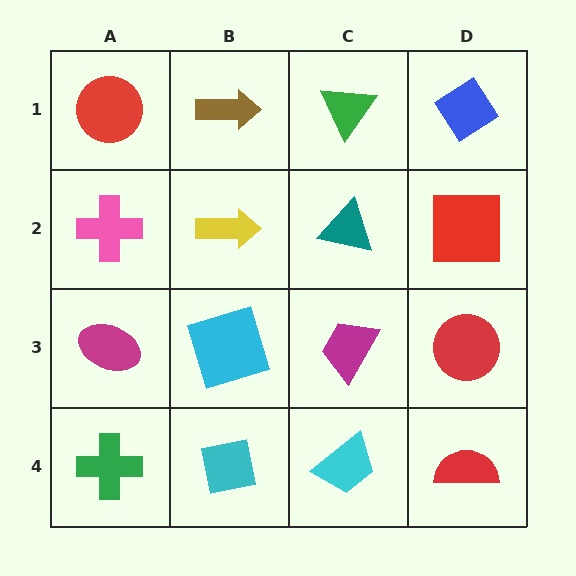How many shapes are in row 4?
4 shapes.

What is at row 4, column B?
A cyan square.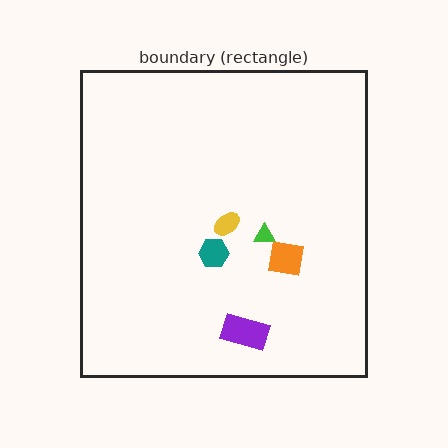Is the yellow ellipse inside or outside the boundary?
Inside.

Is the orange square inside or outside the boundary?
Inside.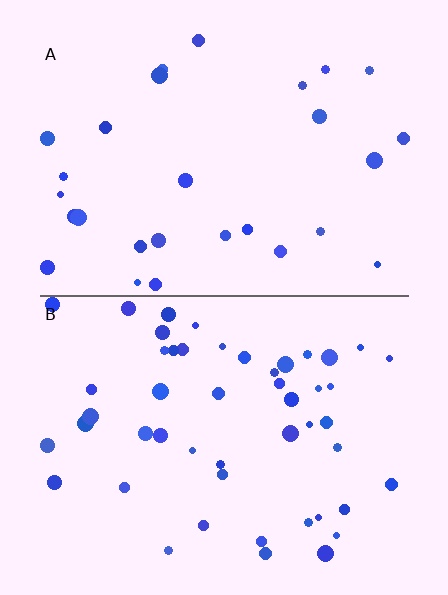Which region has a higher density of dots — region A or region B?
B (the bottom).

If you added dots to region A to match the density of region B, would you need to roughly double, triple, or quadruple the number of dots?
Approximately double.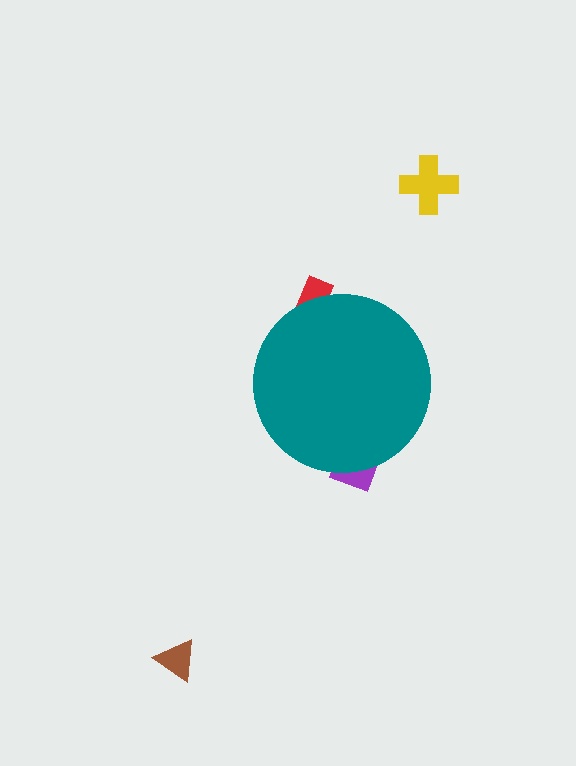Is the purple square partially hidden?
Yes, the purple square is partially hidden behind the teal circle.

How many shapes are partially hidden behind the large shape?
2 shapes are partially hidden.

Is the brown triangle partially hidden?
No, the brown triangle is fully visible.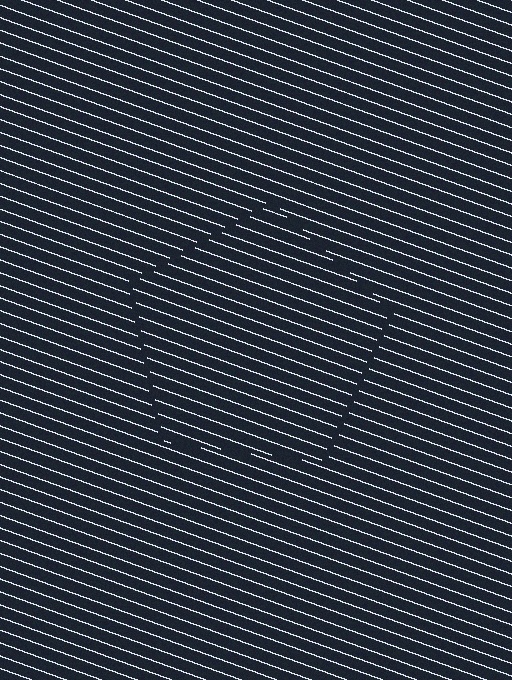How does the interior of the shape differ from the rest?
The interior of the shape contains the same grating, shifted by half a period — the contour is defined by the phase discontinuity where line-ends from the inner and outer gratings abut.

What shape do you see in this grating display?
An illusory pentagon. The interior of the shape contains the same grating, shifted by half a period — the contour is defined by the phase discontinuity where line-ends from the inner and outer gratings abut.